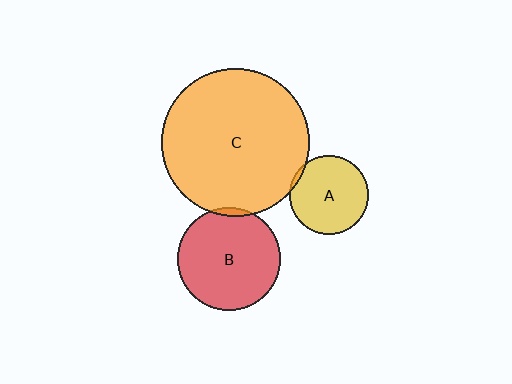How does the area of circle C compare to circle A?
Approximately 3.5 times.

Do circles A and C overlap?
Yes.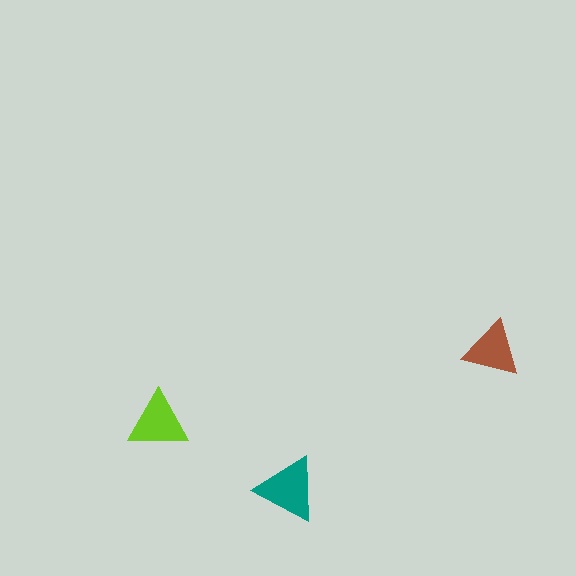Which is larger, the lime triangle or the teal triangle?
The teal one.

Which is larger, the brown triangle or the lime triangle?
The lime one.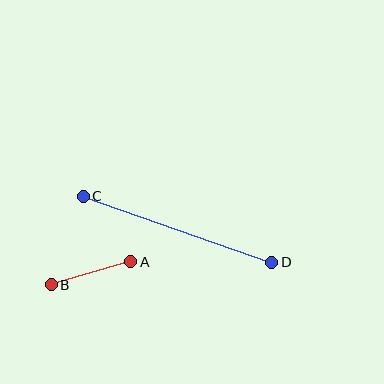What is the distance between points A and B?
The distance is approximately 83 pixels.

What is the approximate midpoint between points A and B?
The midpoint is at approximately (91, 273) pixels.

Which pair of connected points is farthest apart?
Points C and D are farthest apart.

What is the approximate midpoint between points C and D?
The midpoint is at approximately (178, 229) pixels.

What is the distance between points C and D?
The distance is approximately 200 pixels.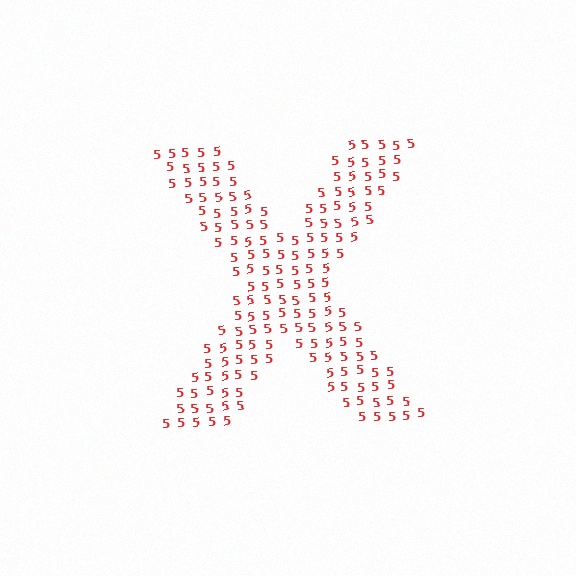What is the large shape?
The large shape is the letter X.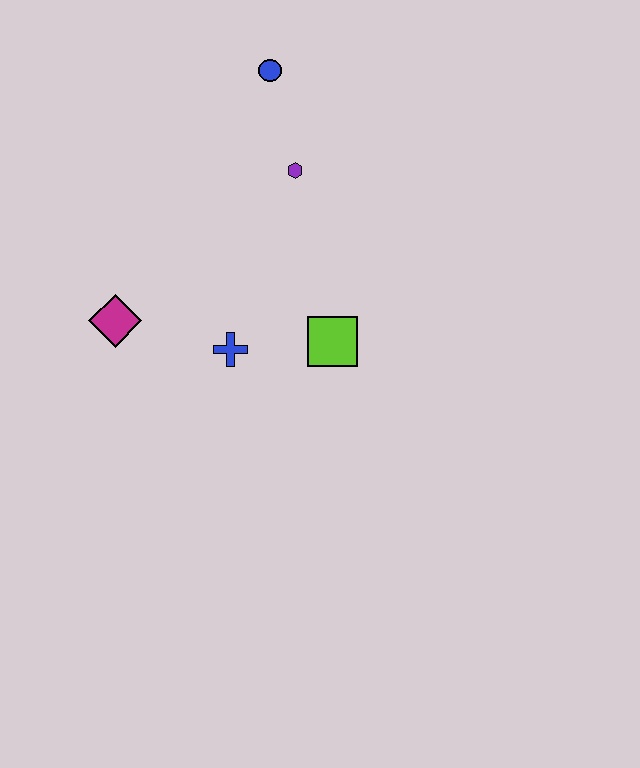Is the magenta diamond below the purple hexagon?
Yes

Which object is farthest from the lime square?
The blue circle is farthest from the lime square.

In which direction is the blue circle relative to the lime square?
The blue circle is above the lime square.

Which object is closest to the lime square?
The blue cross is closest to the lime square.